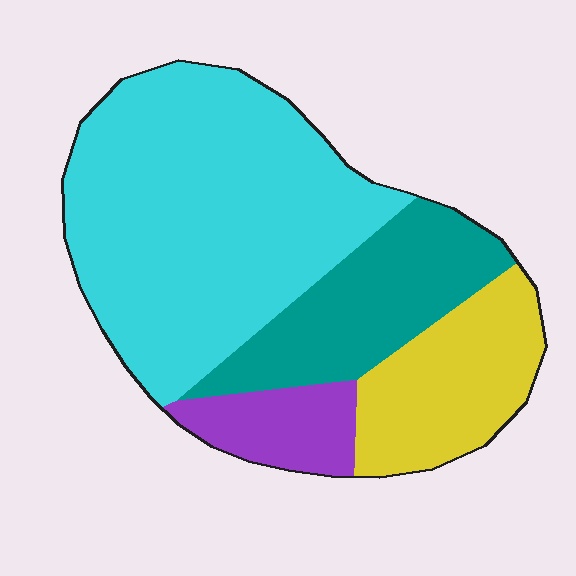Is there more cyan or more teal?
Cyan.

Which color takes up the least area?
Purple, at roughly 10%.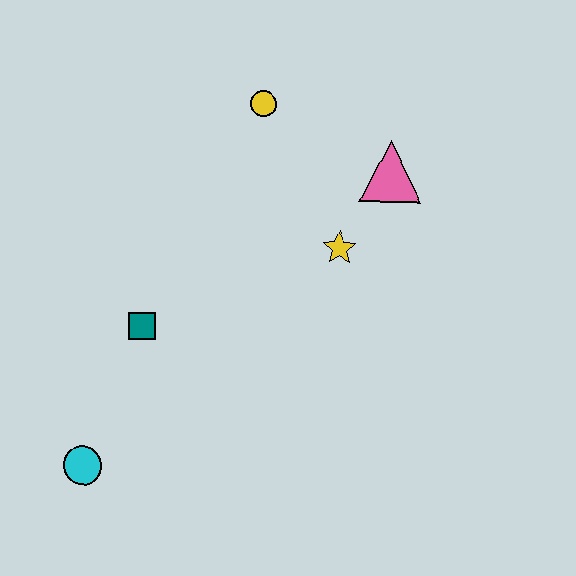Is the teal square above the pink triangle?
No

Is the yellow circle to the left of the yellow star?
Yes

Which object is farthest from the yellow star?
The cyan circle is farthest from the yellow star.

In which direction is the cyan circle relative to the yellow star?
The cyan circle is to the left of the yellow star.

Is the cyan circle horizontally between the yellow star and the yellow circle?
No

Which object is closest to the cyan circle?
The teal square is closest to the cyan circle.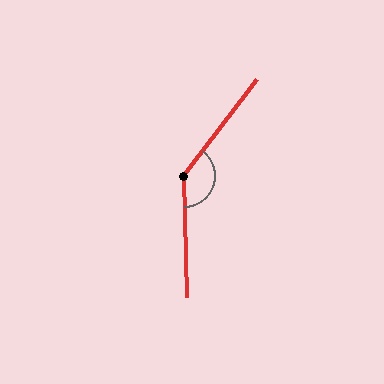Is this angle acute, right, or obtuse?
It is obtuse.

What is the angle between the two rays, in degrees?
Approximately 142 degrees.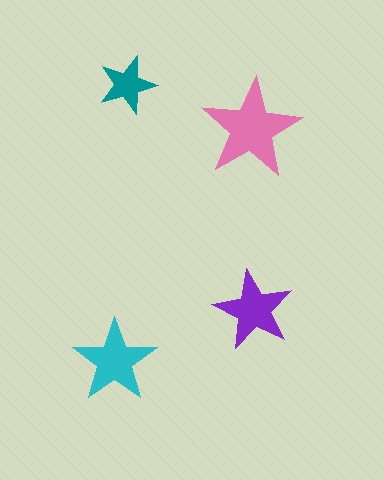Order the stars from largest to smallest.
the pink one, the cyan one, the purple one, the teal one.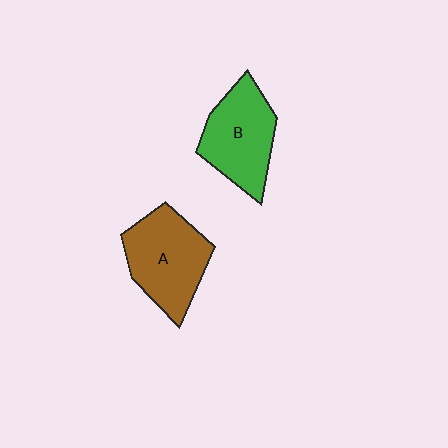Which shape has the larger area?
Shape A (brown).